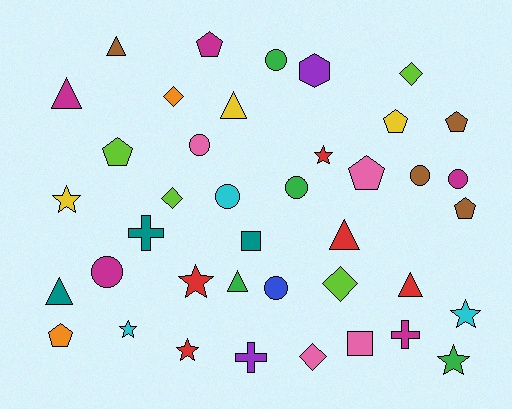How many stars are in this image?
There are 7 stars.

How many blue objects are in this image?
There is 1 blue object.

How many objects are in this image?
There are 40 objects.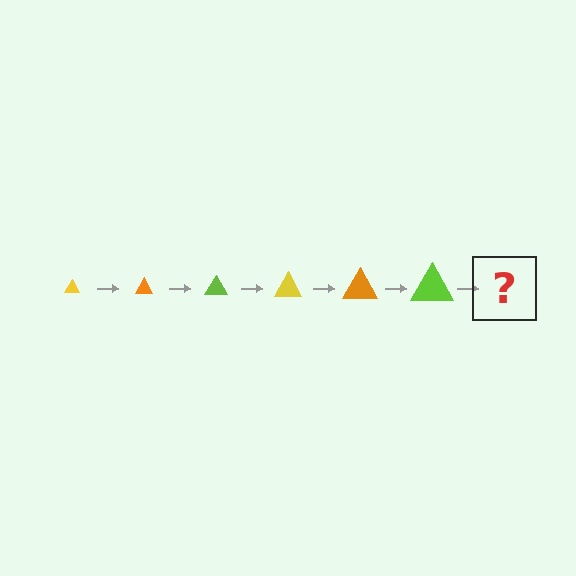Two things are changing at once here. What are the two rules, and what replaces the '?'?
The two rules are that the triangle grows larger each step and the color cycles through yellow, orange, and lime. The '?' should be a yellow triangle, larger than the previous one.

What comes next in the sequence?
The next element should be a yellow triangle, larger than the previous one.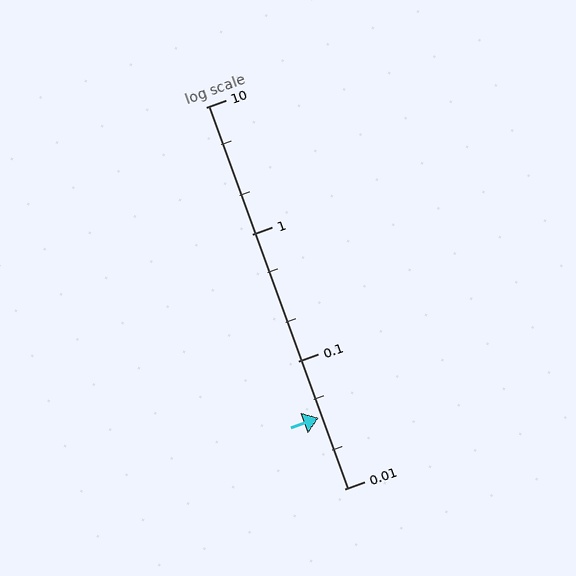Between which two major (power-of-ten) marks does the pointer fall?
The pointer is between 0.01 and 0.1.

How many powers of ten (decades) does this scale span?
The scale spans 3 decades, from 0.01 to 10.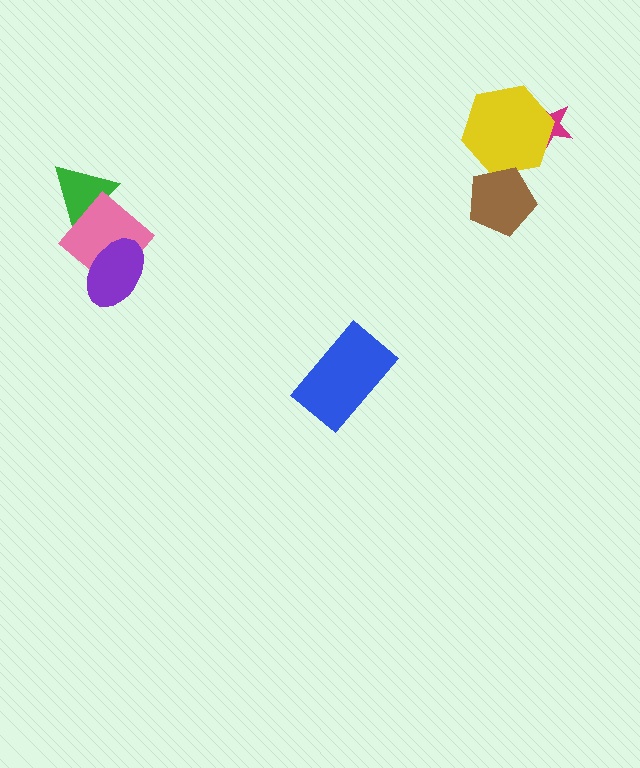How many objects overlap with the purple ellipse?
1 object overlaps with the purple ellipse.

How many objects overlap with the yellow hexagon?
2 objects overlap with the yellow hexagon.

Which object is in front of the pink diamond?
The purple ellipse is in front of the pink diamond.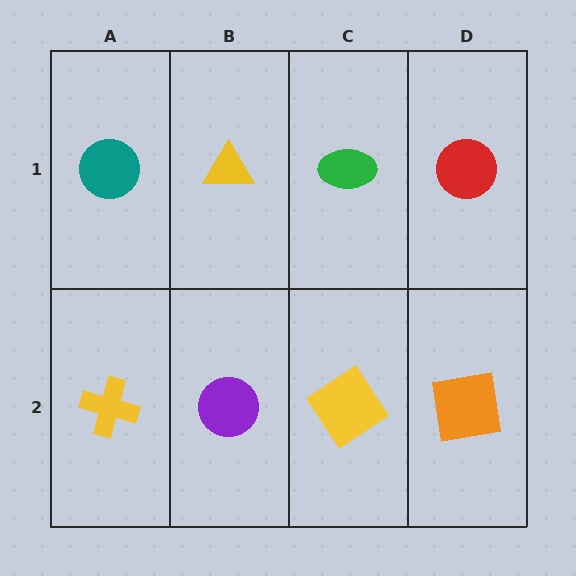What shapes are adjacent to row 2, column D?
A red circle (row 1, column D), a yellow diamond (row 2, column C).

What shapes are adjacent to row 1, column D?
An orange square (row 2, column D), a green ellipse (row 1, column C).